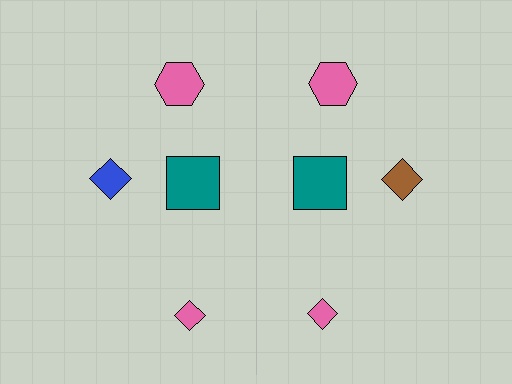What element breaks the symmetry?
The brown diamond on the right side breaks the symmetry — its mirror counterpart is blue.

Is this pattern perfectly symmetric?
No, the pattern is not perfectly symmetric. The brown diamond on the right side breaks the symmetry — its mirror counterpart is blue.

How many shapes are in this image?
There are 8 shapes in this image.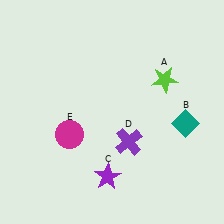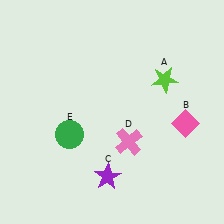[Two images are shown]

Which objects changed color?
B changed from teal to pink. D changed from purple to pink. E changed from magenta to green.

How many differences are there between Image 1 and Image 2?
There are 3 differences between the two images.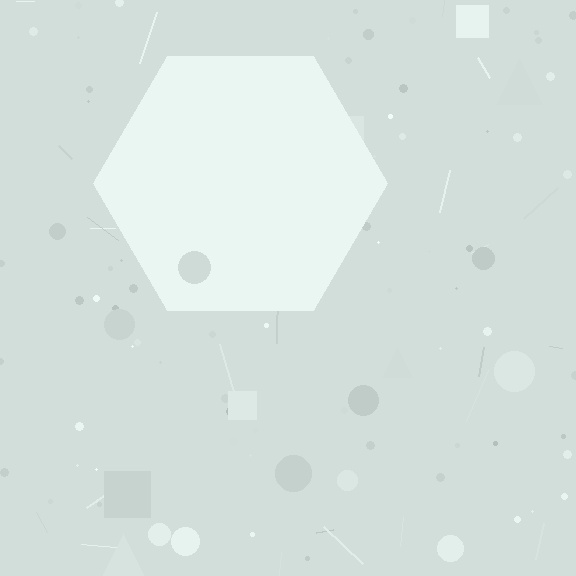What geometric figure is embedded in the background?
A hexagon is embedded in the background.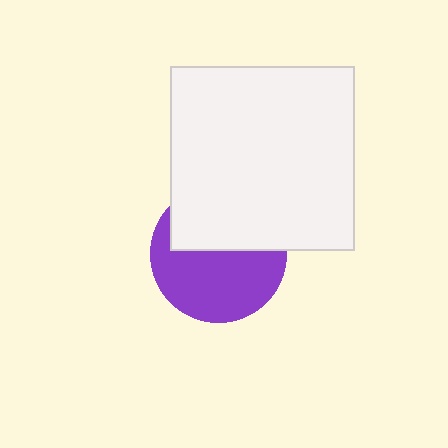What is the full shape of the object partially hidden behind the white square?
The partially hidden object is a purple circle.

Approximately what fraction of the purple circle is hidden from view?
Roughly 44% of the purple circle is hidden behind the white square.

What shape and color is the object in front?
The object in front is a white square.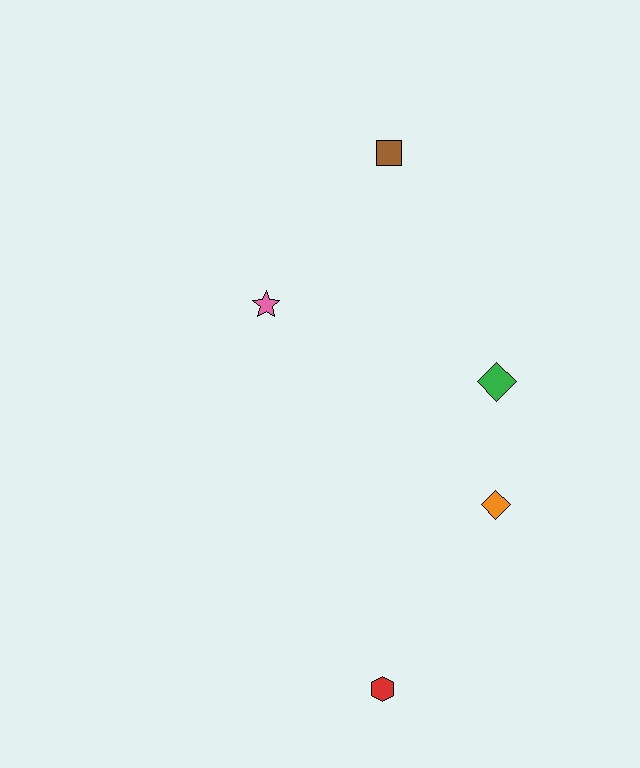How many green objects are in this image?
There is 1 green object.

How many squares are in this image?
There is 1 square.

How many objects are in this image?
There are 5 objects.